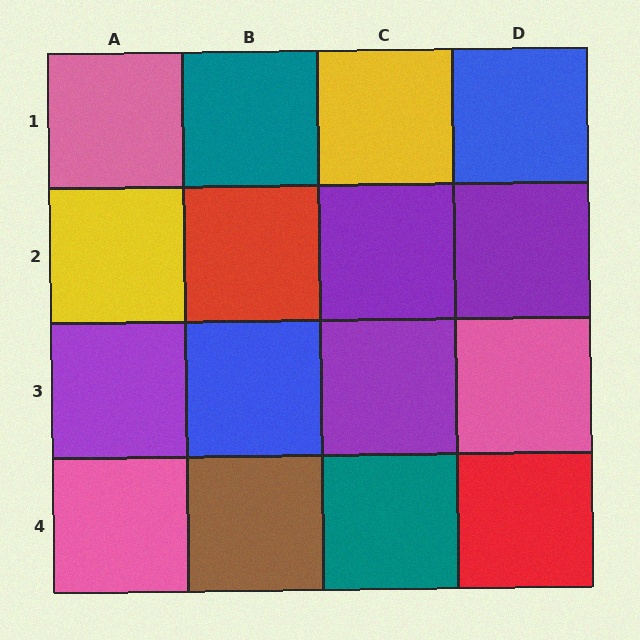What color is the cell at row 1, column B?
Teal.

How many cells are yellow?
2 cells are yellow.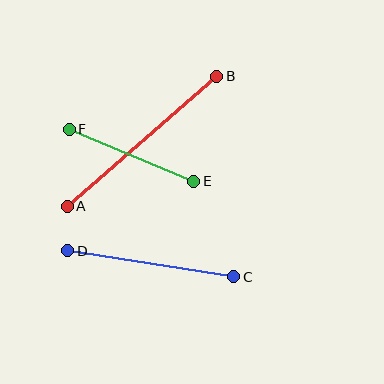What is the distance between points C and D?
The distance is approximately 168 pixels.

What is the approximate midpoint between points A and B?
The midpoint is at approximately (142, 141) pixels.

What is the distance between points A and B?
The distance is approximately 198 pixels.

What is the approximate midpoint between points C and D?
The midpoint is at approximately (151, 264) pixels.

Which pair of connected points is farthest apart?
Points A and B are farthest apart.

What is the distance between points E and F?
The distance is approximately 135 pixels.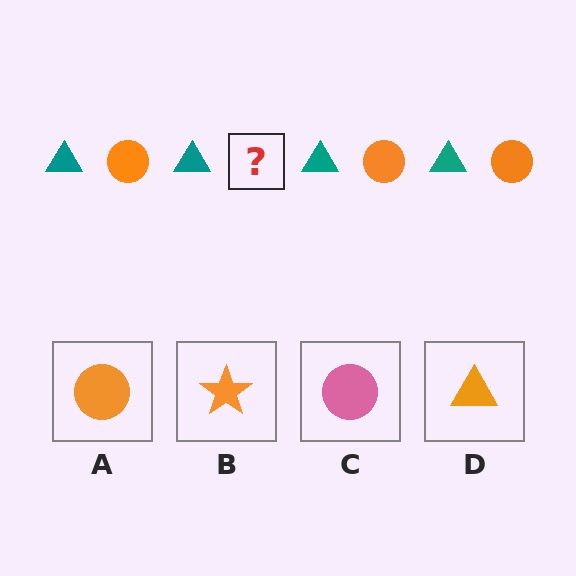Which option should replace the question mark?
Option A.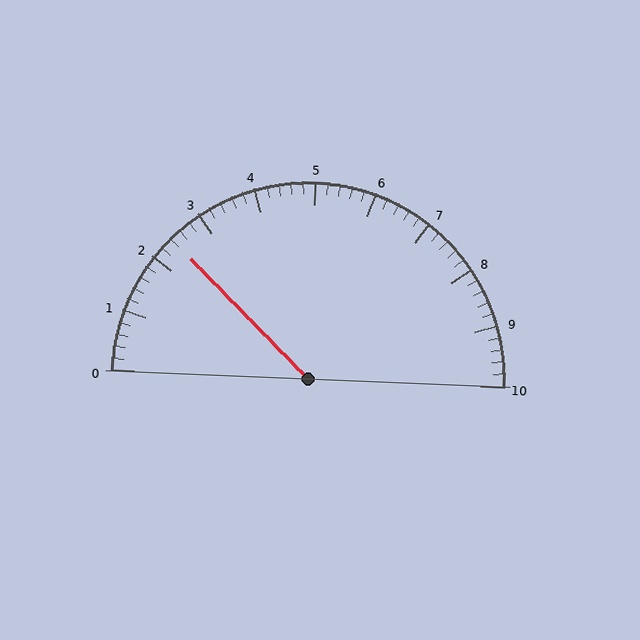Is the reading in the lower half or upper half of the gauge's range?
The reading is in the lower half of the range (0 to 10).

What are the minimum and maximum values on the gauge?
The gauge ranges from 0 to 10.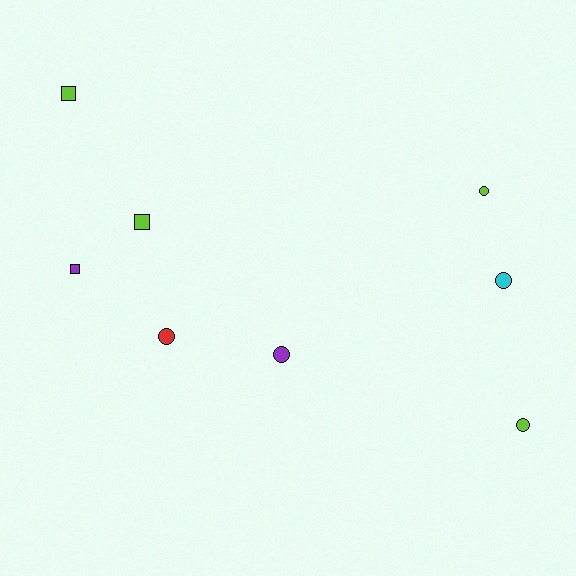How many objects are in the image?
There are 8 objects.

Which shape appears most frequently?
Circle, with 5 objects.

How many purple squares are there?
There is 1 purple square.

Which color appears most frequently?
Lime, with 4 objects.